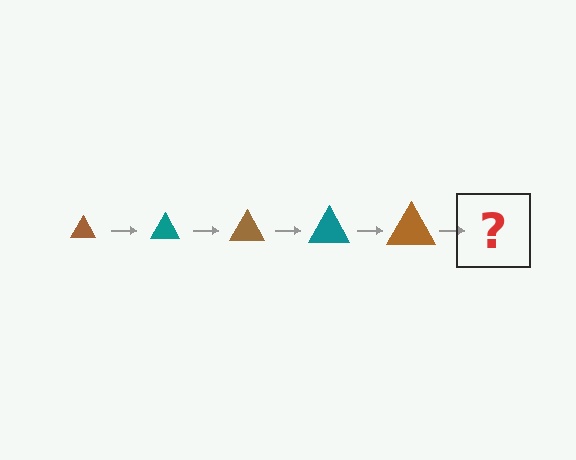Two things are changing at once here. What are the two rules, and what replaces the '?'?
The two rules are that the triangle grows larger each step and the color cycles through brown and teal. The '?' should be a teal triangle, larger than the previous one.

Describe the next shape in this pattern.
It should be a teal triangle, larger than the previous one.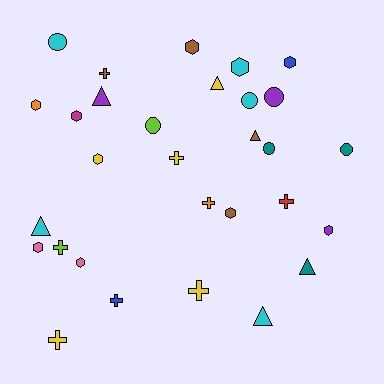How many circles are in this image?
There are 6 circles.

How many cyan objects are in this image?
There are 5 cyan objects.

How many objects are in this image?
There are 30 objects.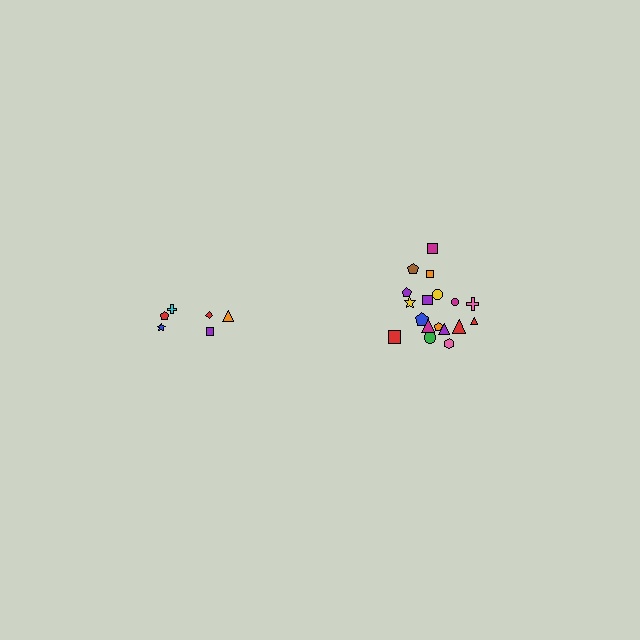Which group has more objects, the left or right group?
The right group.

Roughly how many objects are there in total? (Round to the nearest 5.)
Roughly 25 objects in total.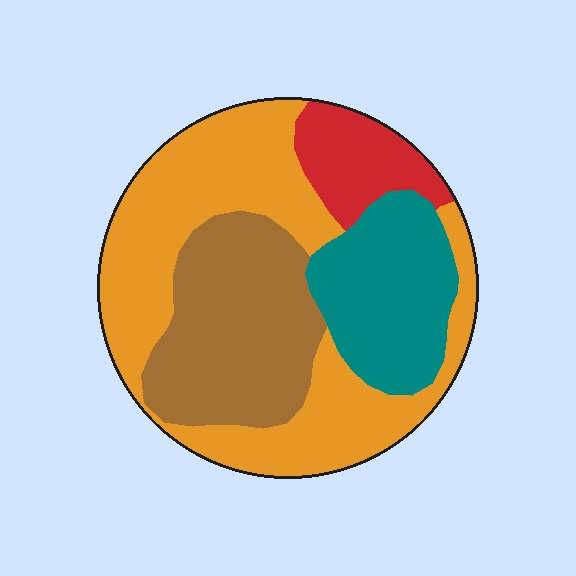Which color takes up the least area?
Red, at roughly 10%.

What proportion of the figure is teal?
Teal covers 19% of the figure.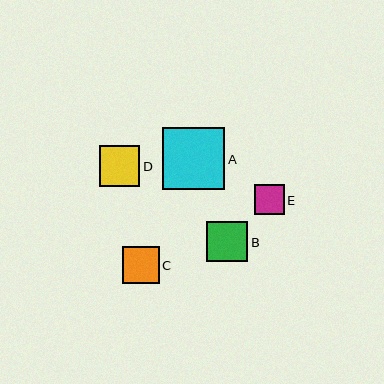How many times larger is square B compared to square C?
Square B is approximately 1.1 times the size of square C.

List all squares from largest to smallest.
From largest to smallest: A, B, D, C, E.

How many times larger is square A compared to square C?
Square A is approximately 1.7 times the size of square C.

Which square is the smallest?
Square E is the smallest with a size of approximately 30 pixels.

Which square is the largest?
Square A is the largest with a size of approximately 62 pixels.